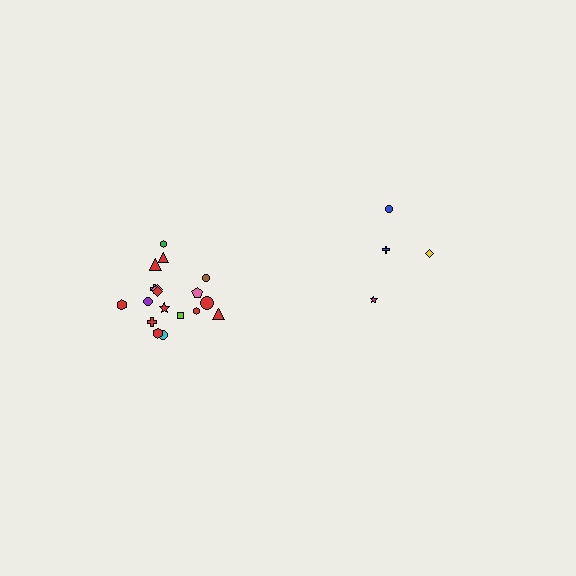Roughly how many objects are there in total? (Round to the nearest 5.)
Roughly 20 objects in total.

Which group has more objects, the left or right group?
The left group.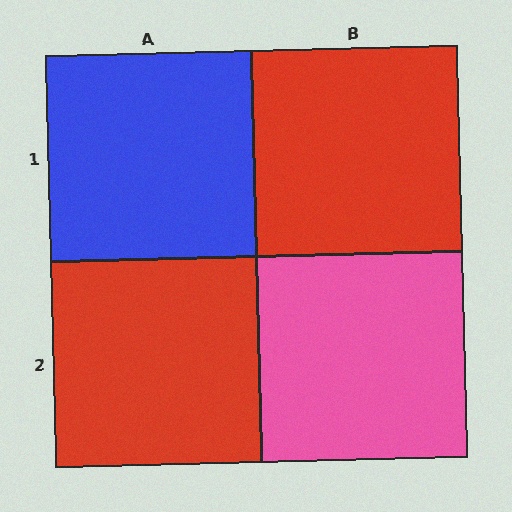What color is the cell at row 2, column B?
Pink.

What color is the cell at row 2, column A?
Red.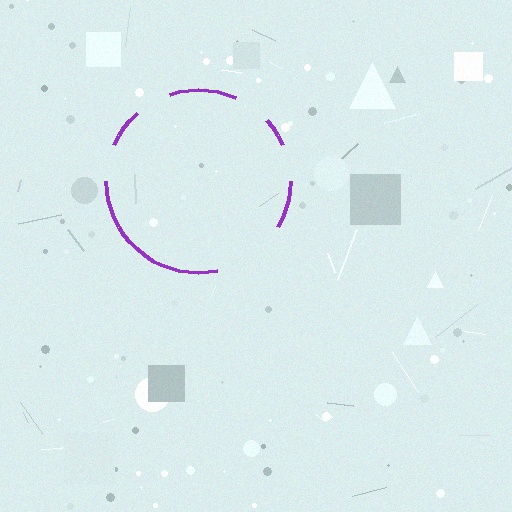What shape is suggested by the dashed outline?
The dashed outline suggests a circle.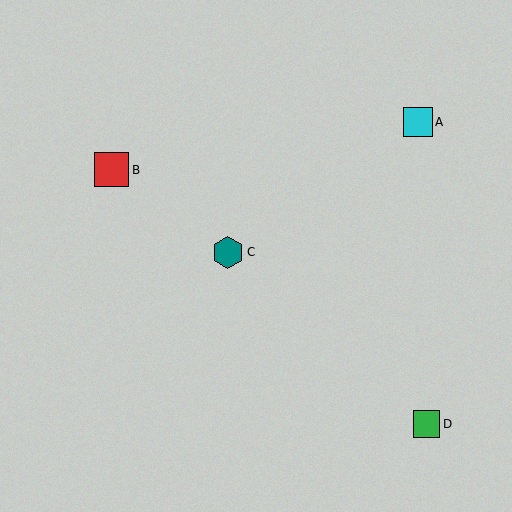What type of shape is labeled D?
Shape D is a green square.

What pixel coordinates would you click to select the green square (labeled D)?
Click at (426, 424) to select the green square D.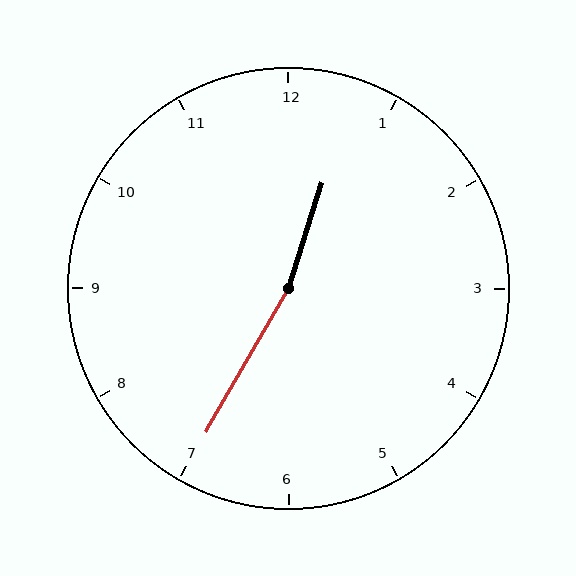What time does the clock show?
12:35.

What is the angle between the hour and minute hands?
Approximately 168 degrees.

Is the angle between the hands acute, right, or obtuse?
It is obtuse.